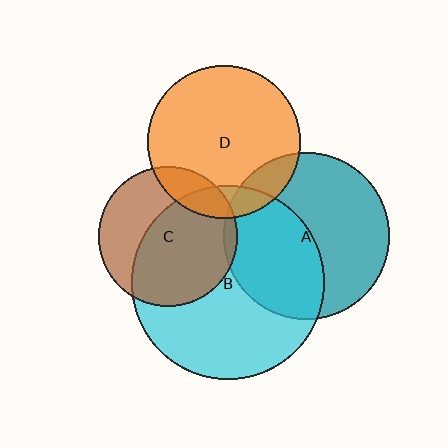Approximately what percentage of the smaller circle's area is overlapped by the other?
Approximately 45%.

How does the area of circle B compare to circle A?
Approximately 1.3 times.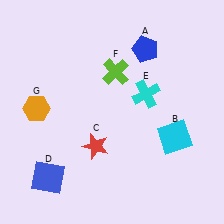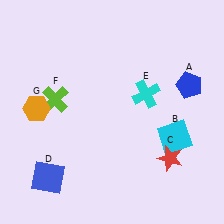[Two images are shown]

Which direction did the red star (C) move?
The red star (C) moved right.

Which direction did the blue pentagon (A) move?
The blue pentagon (A) moved right.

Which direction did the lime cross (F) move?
The lime cross (F) moved left.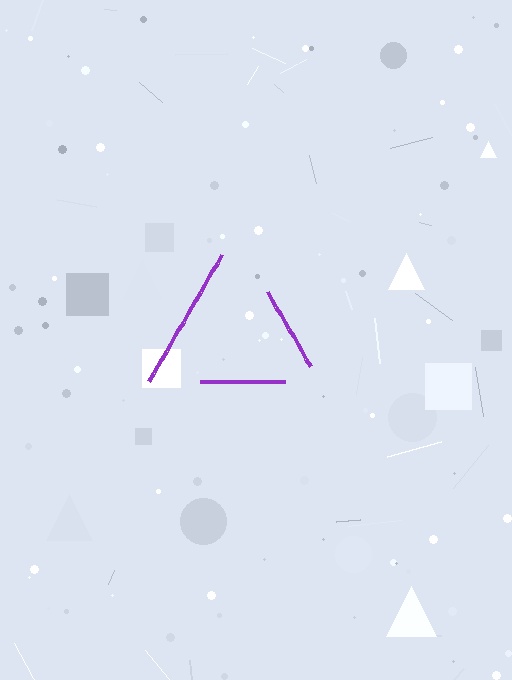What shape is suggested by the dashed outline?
The dashed outline suggests a triangle.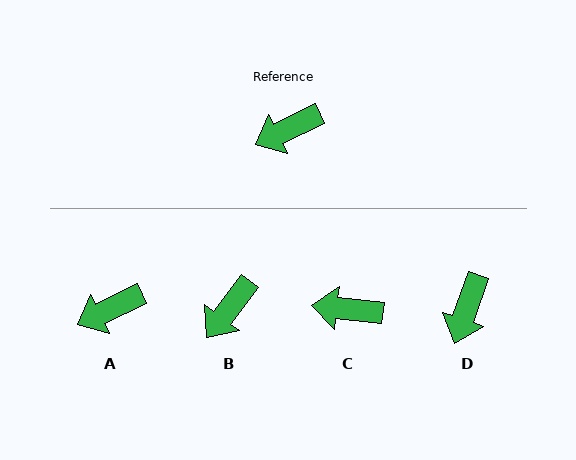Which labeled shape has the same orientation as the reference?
A.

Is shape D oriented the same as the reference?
No, it is off by about 45 degrees.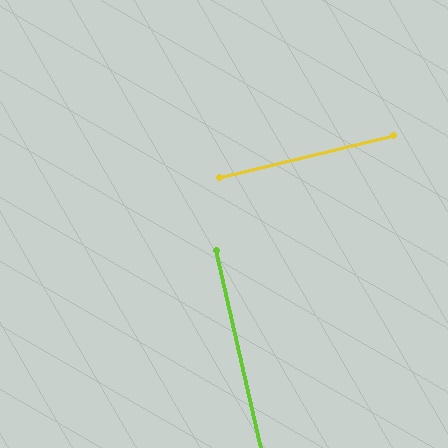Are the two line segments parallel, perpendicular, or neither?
Perpendicular — they meet at approximately 89°.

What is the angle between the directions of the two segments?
Approximately 89 degrees.